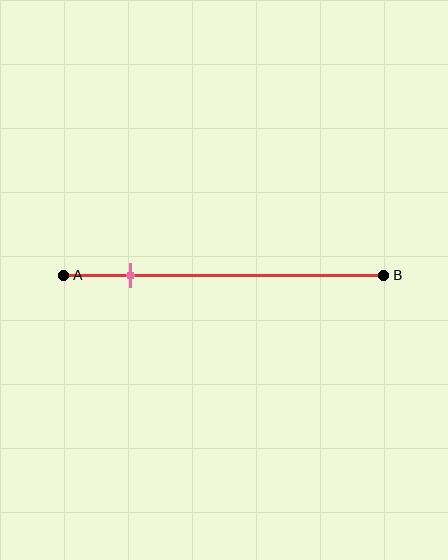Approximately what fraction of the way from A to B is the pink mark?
The pink mark is approximately 20% of the way from A to B.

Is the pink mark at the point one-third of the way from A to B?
No, the mark is at about 20% from A, not at the 33% one-third point.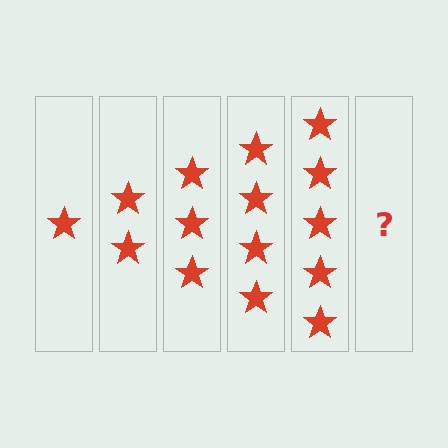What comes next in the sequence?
The next element should be 6 stars.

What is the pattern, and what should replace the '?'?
The pattern is that each step adds one more star. The '?' should be 6 stars.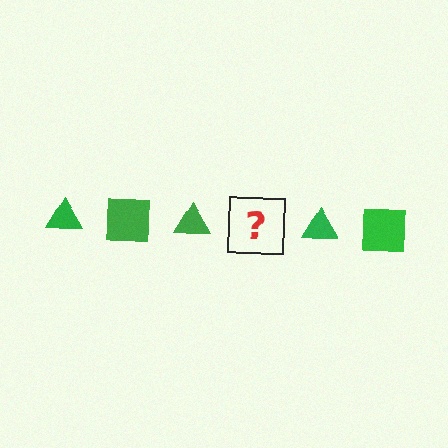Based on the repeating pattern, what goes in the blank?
The blank should be a green square.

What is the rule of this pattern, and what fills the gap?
The rule is that the pattern cycles through triangle, square shapes in green. The gap should be filled with a green square.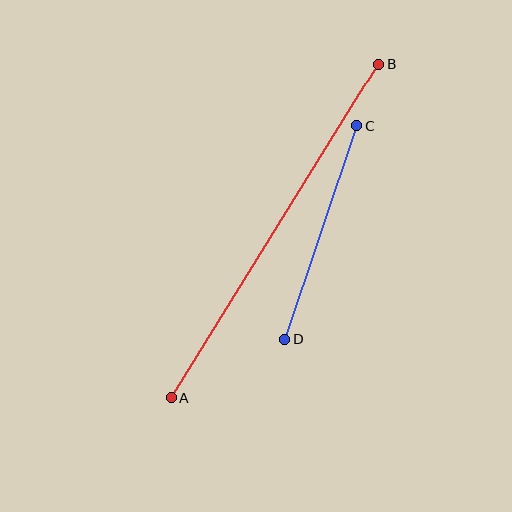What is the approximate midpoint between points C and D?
The midpoint is at approximately (321, 232) pixels.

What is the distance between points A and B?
The distance is approximately 393 pixels.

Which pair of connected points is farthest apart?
Points A and B are farthest apart.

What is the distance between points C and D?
The distance is approximately 225 pixels.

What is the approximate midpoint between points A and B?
The midpoint is at approximately (275, 231) pixels.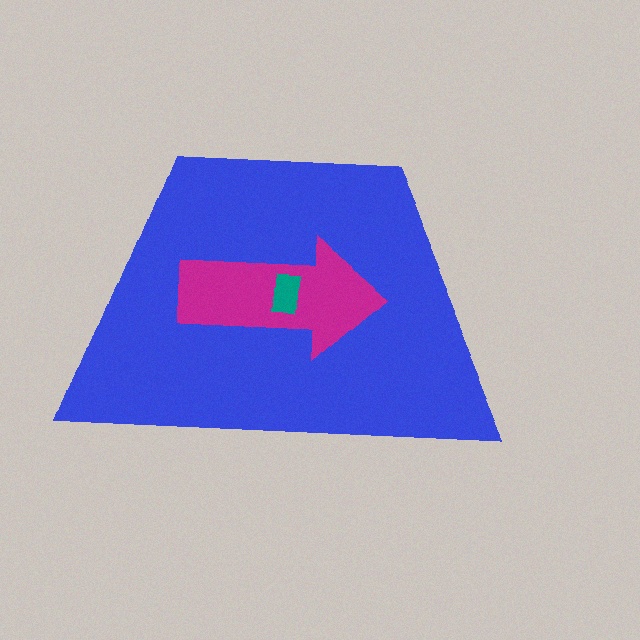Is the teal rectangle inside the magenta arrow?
Yes.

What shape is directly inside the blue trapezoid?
The magenta arrow.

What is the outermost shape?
The blue trapezoid.